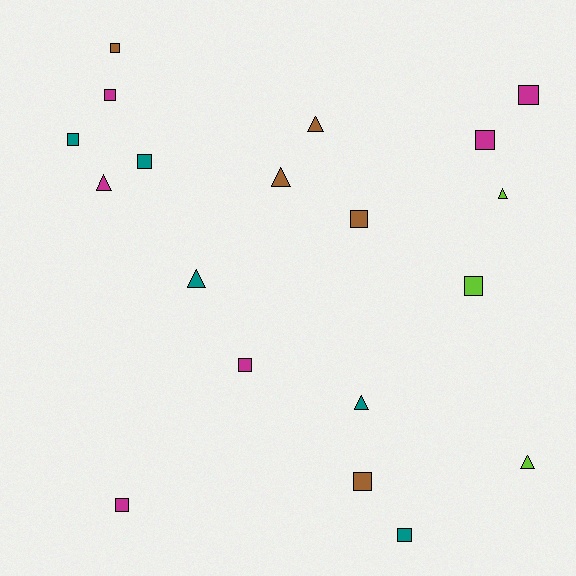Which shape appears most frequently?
Square, with 12 objects.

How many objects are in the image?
There are 19 objects.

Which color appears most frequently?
Magenta, with 6 objects.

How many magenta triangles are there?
There is 1 magenta triangle.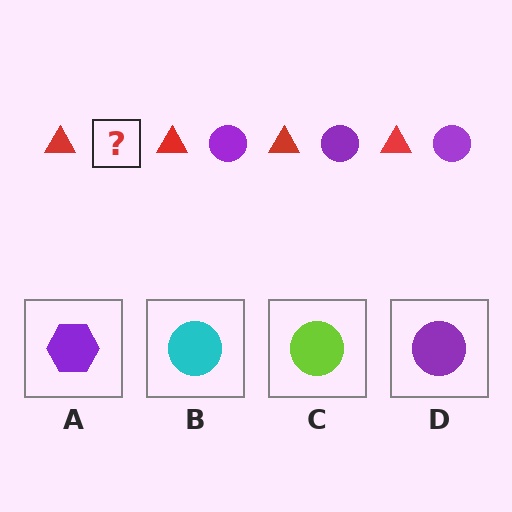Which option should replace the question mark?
Option D.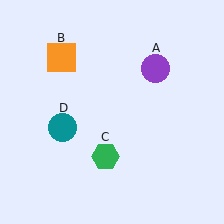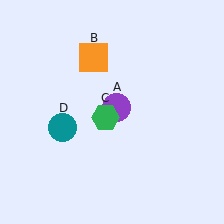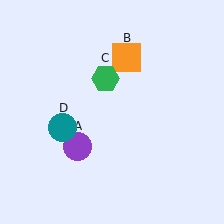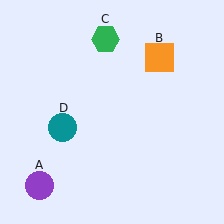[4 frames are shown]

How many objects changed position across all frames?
3 objects changed position: purple circle (object A), orange square (object B), green hexagon (object C).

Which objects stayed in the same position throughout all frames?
Teal circle (object D) remained stationary.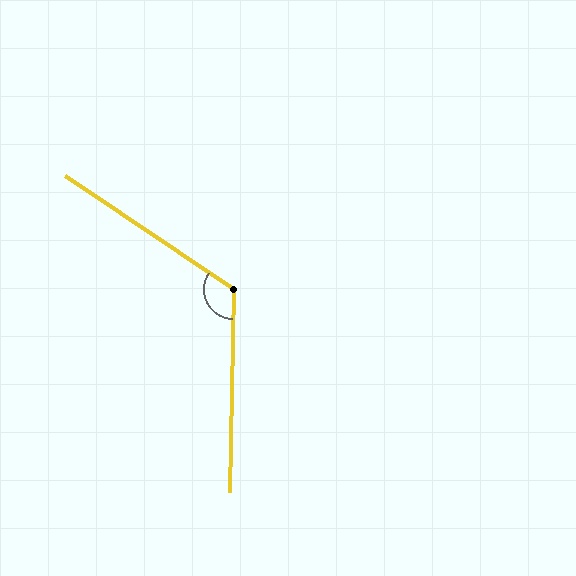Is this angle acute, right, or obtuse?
It is obtuse.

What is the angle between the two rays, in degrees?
Approximately 123 degrees.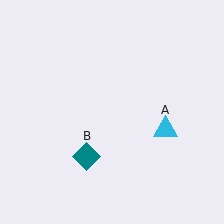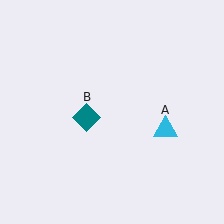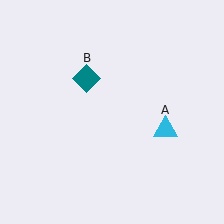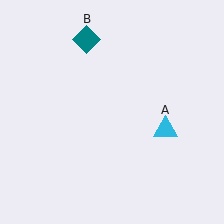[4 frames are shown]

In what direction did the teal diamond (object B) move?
The teal diamond (object B) moved up.